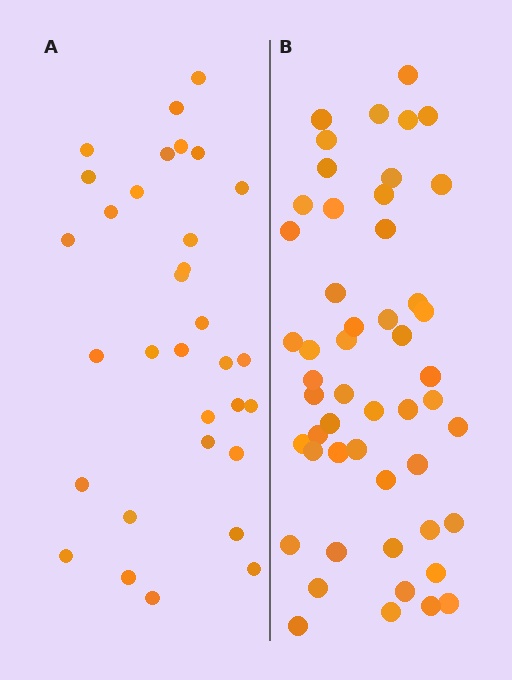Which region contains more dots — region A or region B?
Region B (the right region) has more dots.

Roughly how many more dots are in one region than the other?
Region B has approximately 20 more dots than region A.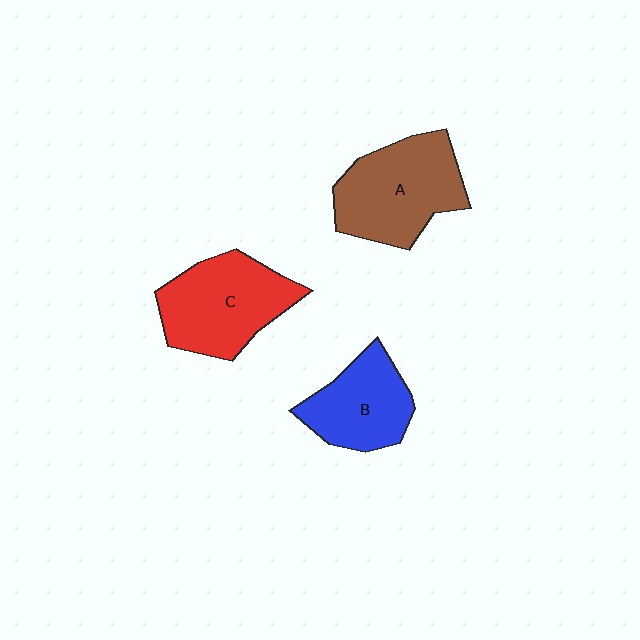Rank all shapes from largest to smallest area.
From largest to smallest: A (brown), C (red), B (blue).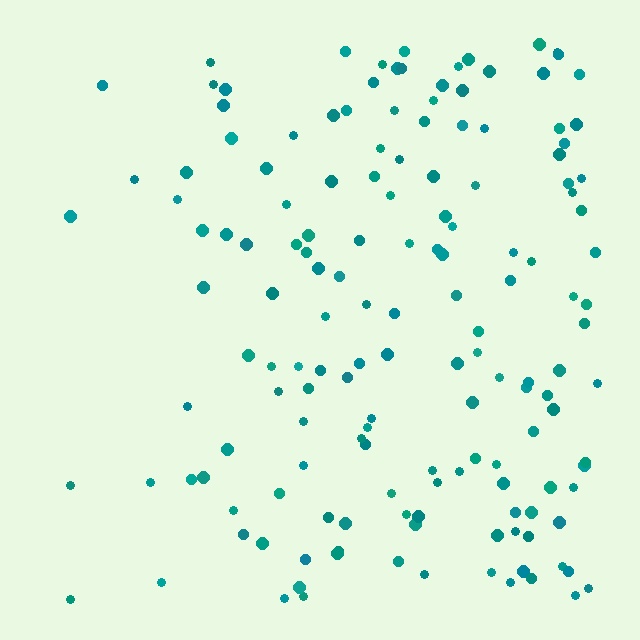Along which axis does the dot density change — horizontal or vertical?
Horizontal.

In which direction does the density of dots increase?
From left to right, with the right side densest.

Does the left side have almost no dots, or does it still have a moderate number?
Still a moderate number, just noticeably fewer than the right.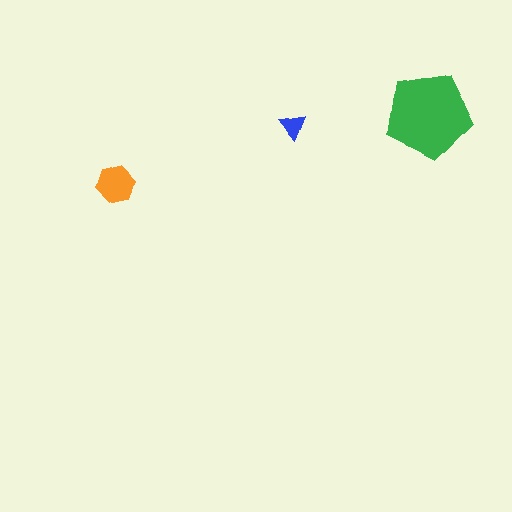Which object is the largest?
The green pentagon.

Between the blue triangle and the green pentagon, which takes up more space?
The green pentagon.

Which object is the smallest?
The blue triangle.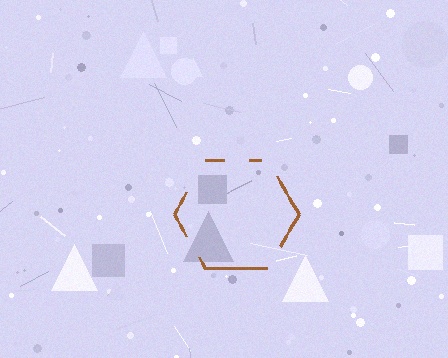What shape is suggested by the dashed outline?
The dashed outline suggests a hexagon.